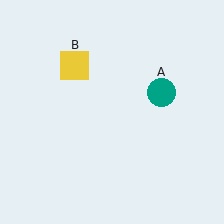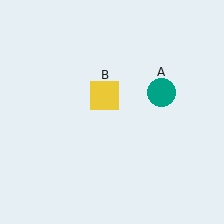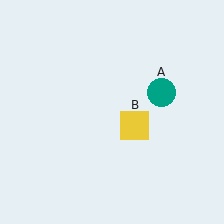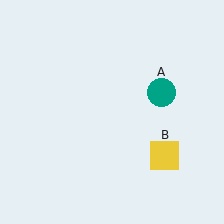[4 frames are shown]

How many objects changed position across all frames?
1 object changed position: yellow square (object B).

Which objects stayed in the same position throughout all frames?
Teal circle (object A) remained stationary.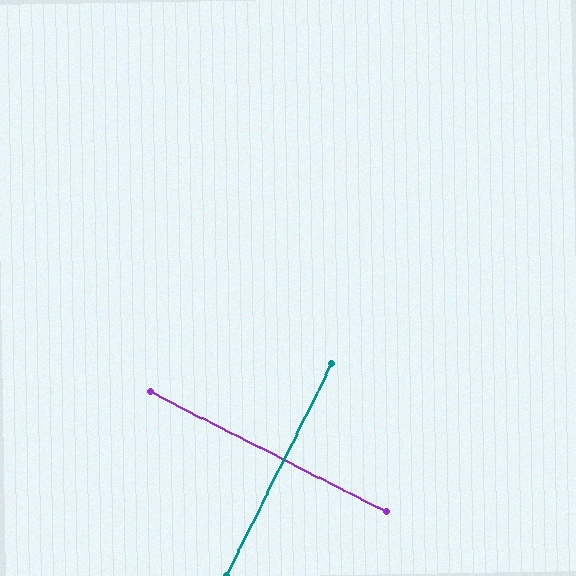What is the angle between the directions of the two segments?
Approximately 89 degrees.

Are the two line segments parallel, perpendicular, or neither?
Perpendicular — they meet at approximately 89°.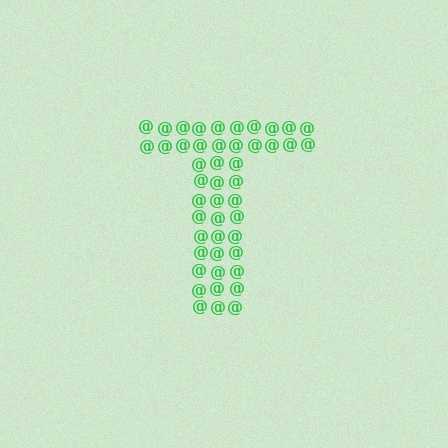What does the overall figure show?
The overall figure shows the letter T.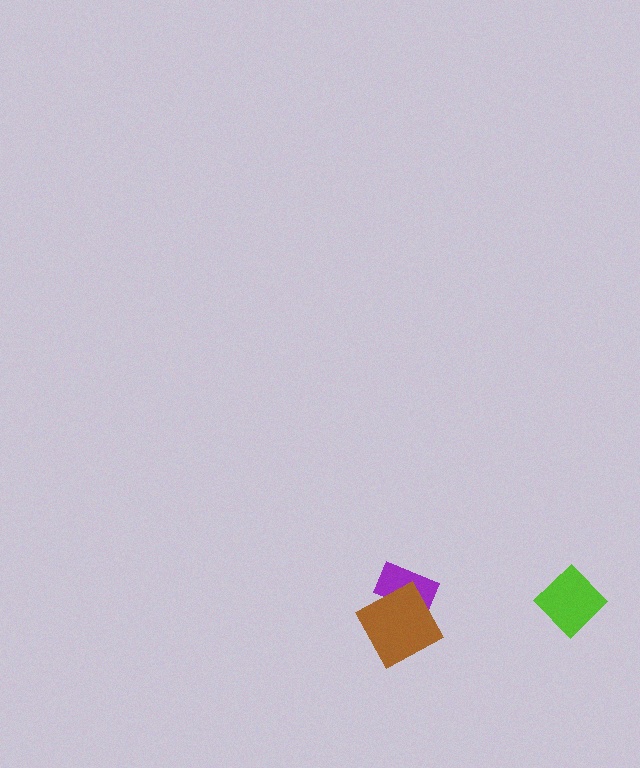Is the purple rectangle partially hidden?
Yes, it is partially covered by another shape.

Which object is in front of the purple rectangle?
The brown square is in front of the purple rectangle.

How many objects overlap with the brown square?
1 object overlaps with the brown square.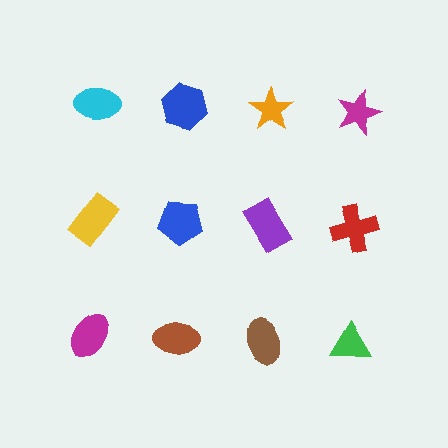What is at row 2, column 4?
A red cross.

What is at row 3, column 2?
A brown ellipse.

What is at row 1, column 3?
An orange star.